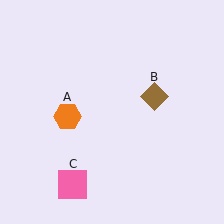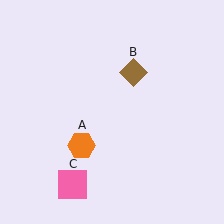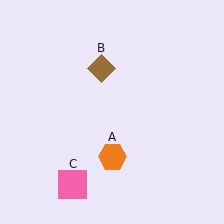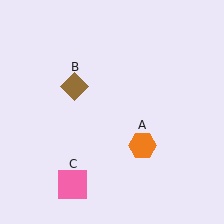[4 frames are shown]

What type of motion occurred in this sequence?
The orange hexagon (object A), brown diamond (object B) rotated counterclockwise around the center of the scene.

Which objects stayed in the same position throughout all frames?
Pink square (object C) remained stationary.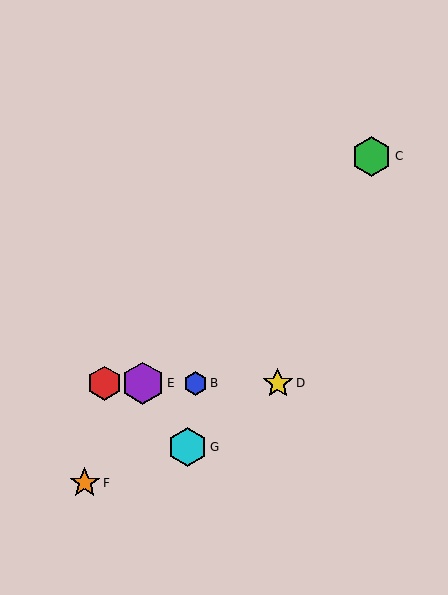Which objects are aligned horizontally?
Objects A, B, D, E are aligned horizontally.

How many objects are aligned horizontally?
4 objects (A, B, D, E) are aligned horizontally.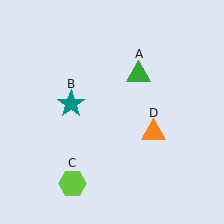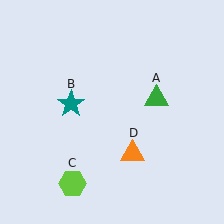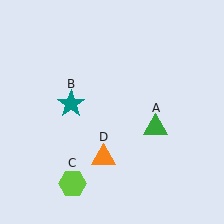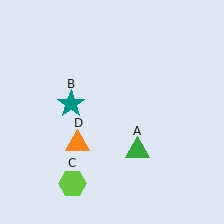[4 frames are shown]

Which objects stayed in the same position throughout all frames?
Teal star (object B) and lime hexagon (object C) remained stationary.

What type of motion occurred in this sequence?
The green triangle (object A), orange triangle (object D) rotated clockwise around the center of the scene.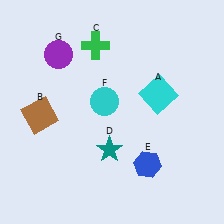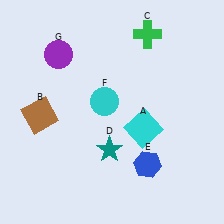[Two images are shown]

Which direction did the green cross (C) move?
The green cross (C) moved right.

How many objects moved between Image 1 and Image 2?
2 objects moved between the two images.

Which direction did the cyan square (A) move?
The cyan square (A) moved down.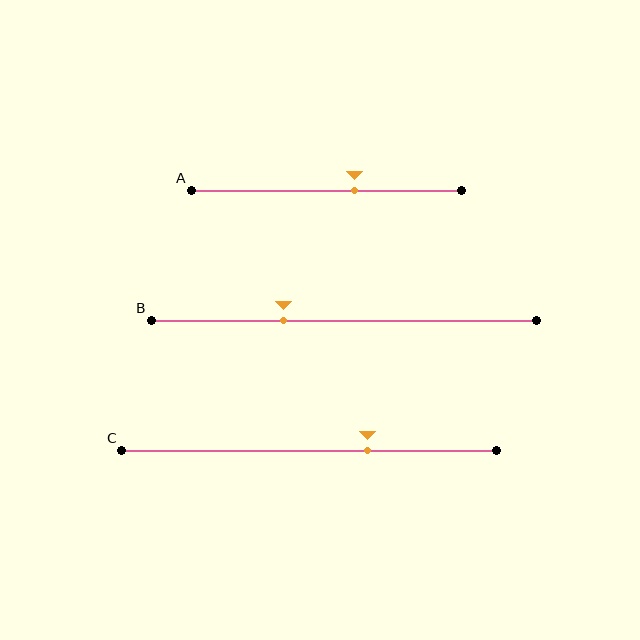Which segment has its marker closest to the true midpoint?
Segment A has its marker closest to the true midpoint.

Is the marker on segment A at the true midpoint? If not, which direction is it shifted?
No, the marker on segment A is shifted to the right by about 11% of the segment length.